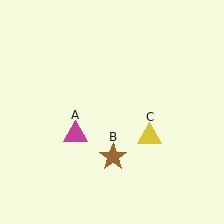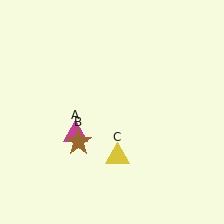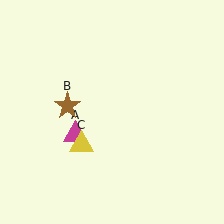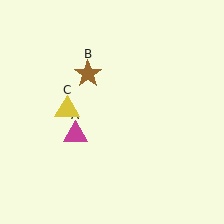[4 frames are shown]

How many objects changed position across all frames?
2 objects changed position: brown star (object B), yellow triangle (object C).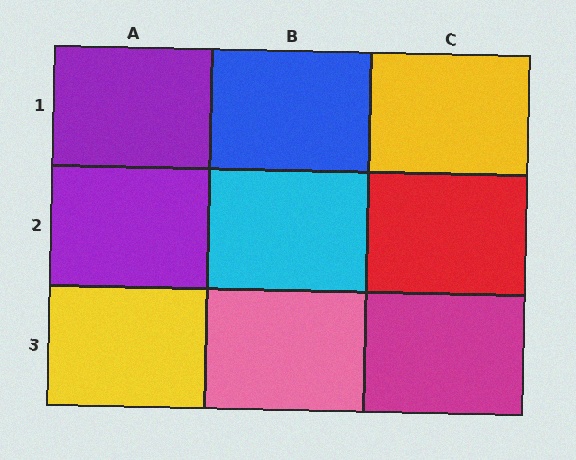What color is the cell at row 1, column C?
Yellow.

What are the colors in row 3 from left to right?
Yellow, pink, magenta.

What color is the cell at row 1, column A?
Purple.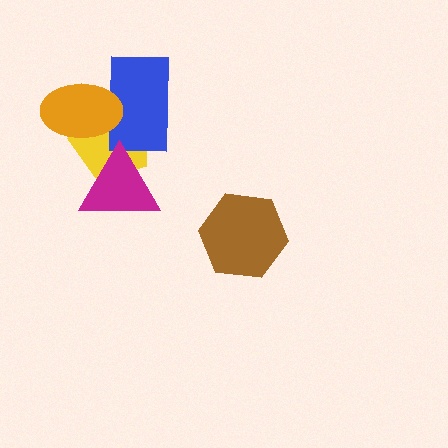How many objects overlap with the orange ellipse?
2 objects overlap with the orange ellipse.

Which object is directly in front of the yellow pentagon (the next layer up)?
The blue rectangle is directly in front of the yellow pentagon.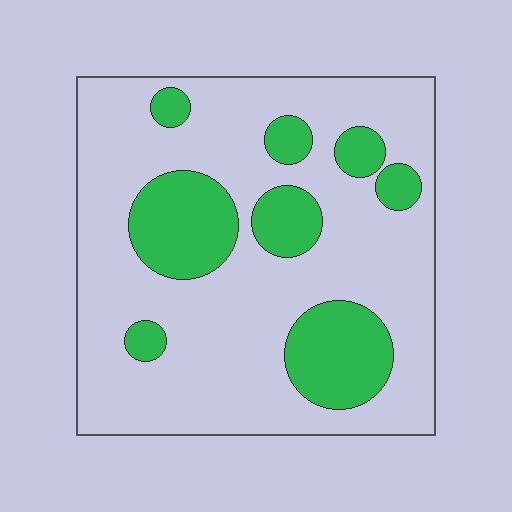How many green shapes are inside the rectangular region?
8.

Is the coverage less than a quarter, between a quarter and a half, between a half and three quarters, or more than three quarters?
Less than a quarter.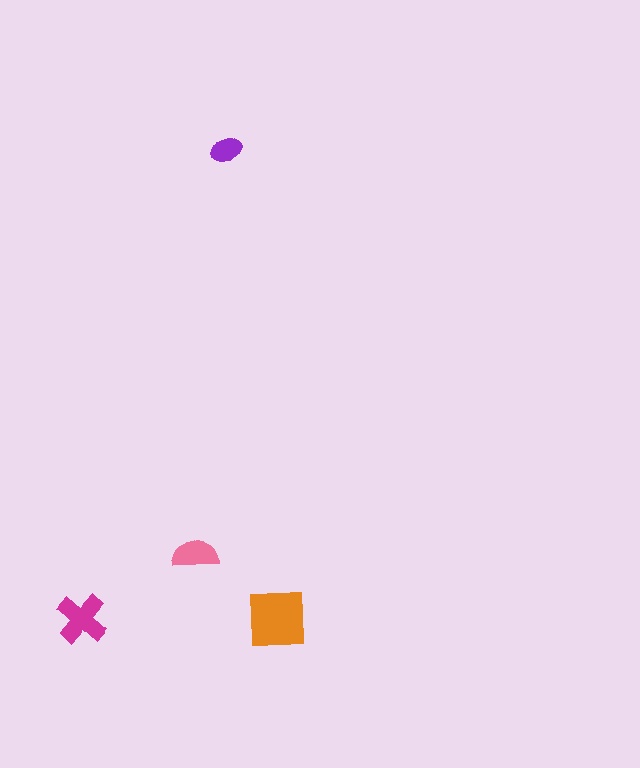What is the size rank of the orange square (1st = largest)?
1st.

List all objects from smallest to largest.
The purple ellipse, the pink semicircle, the magenta cross, the orange square.